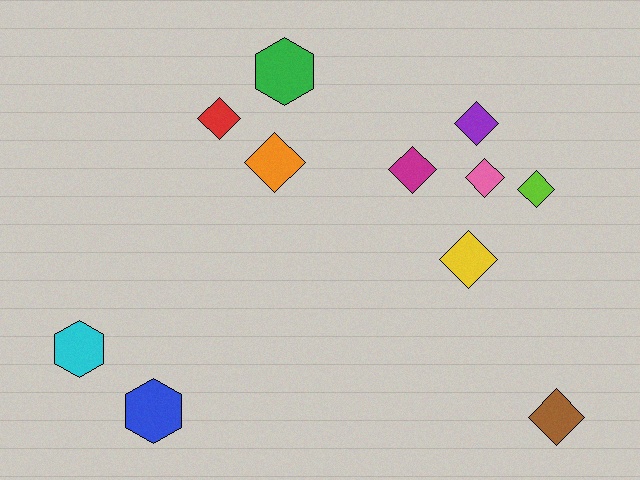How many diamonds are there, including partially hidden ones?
There are 8 diamonds.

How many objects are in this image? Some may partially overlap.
There are 11 objects.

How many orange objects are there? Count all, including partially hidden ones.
There is 1 orange object.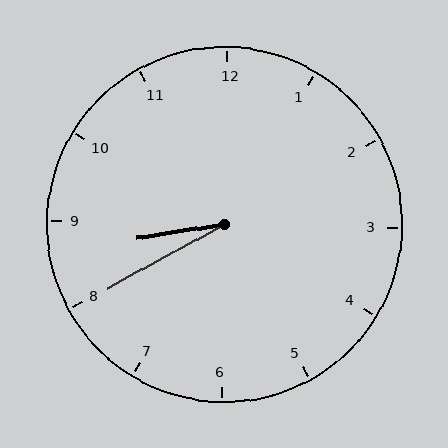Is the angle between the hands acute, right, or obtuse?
It is acute.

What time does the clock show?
8:40.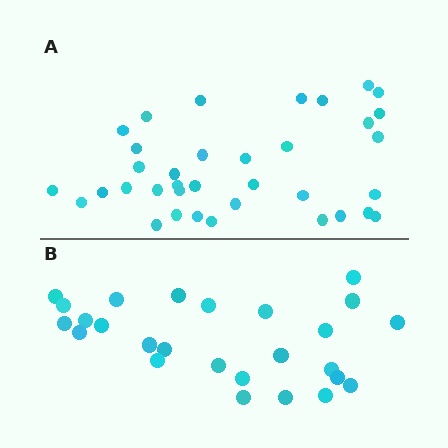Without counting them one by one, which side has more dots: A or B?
Region A (the top region) has more dots.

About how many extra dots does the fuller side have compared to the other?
Region A has roughly 10 or so more dots than region B.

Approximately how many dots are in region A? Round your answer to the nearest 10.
About 40 dots. (The exact count is 36, which rounds to 40.)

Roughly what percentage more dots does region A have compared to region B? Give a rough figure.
About 40% more.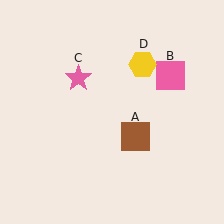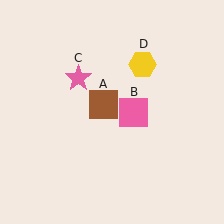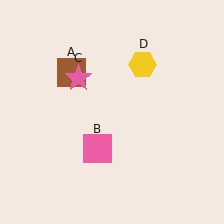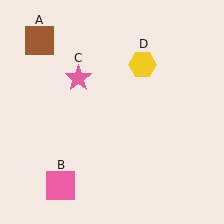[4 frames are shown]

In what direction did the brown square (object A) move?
The brown square (object A) moved up and to the left.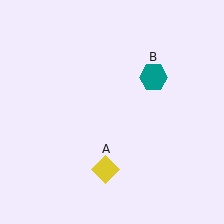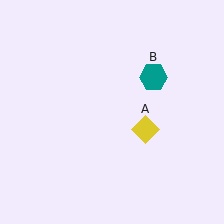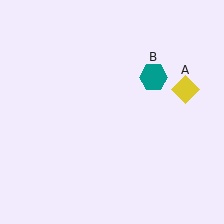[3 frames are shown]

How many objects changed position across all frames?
1 object changed position: yellow diamond (object A).